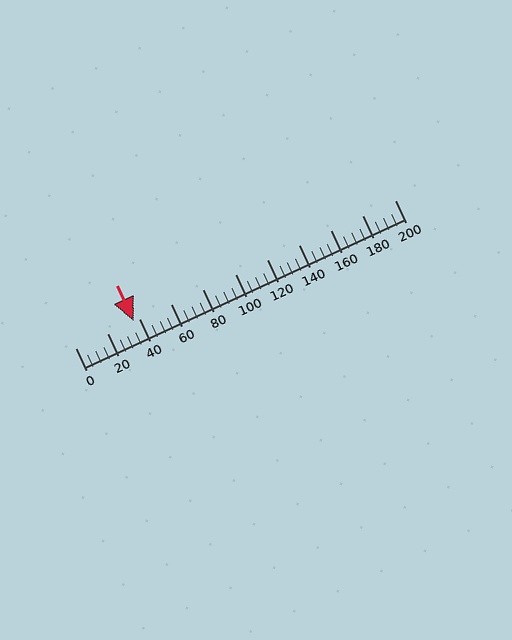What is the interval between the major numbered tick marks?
The major tick marks are spaced 20 units apart.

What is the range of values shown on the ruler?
The ruler shows values from 0 to 200.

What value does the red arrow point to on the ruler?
The red arrow points to approximately 36.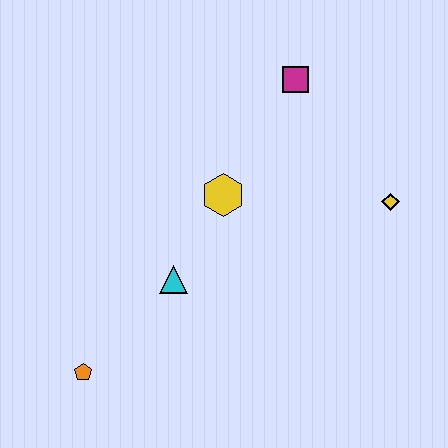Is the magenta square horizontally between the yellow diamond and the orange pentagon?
Yes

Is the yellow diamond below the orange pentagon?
No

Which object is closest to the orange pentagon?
The cyan triangle is closest to the orange pentagon.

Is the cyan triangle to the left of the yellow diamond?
Yes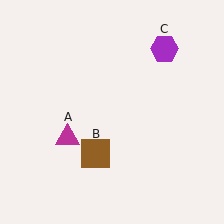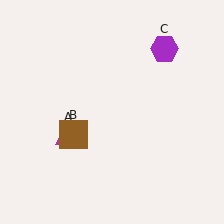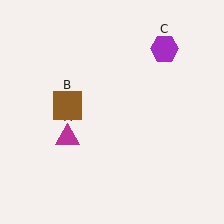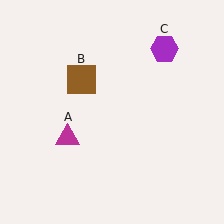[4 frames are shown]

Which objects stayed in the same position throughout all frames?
Magenta triangle (object A) and purple hexagon (object C) remained stationary.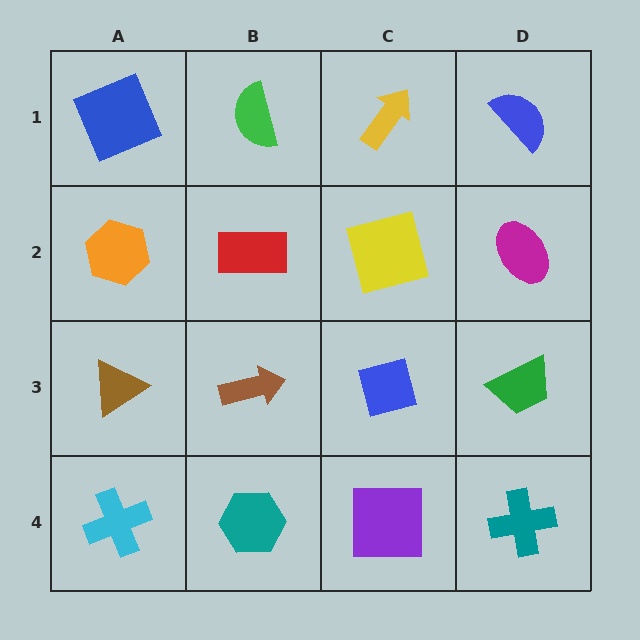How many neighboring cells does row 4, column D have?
2.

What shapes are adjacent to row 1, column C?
A yellow square (row 2, column C), a green semicircle (row 1, column B), a blue semicircle (row 1, column D).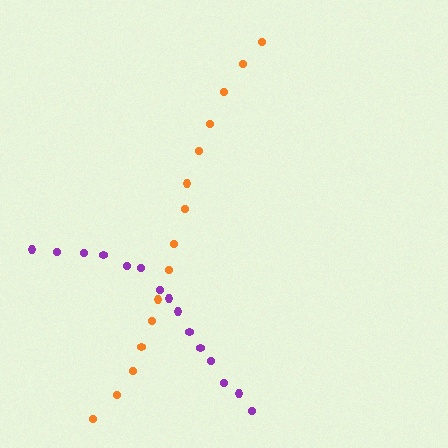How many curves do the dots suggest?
There are 2 distinct paths.